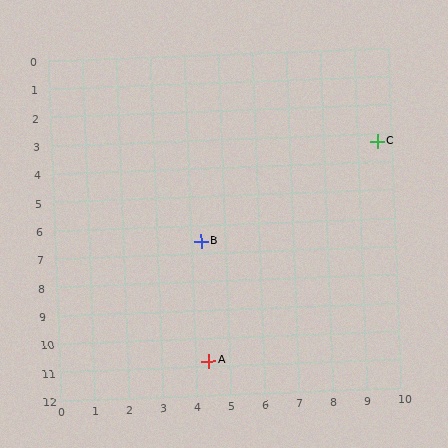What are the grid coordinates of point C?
Point C is at approximately (9.6, 3.3).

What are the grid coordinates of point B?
Point B is at approximately (4.3, 6.6).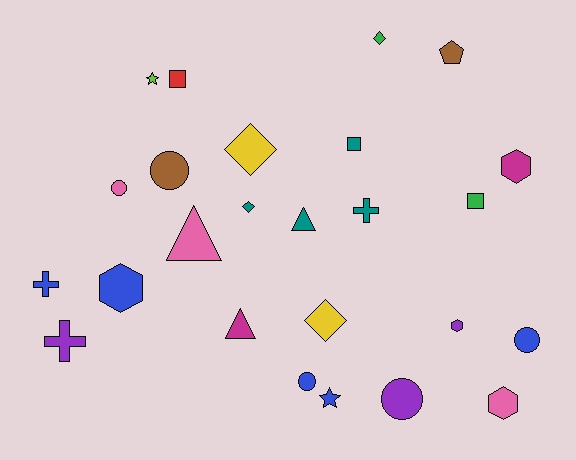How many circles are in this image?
There are 5 circles.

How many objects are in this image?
There are 25 objects.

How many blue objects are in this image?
There are 5 blue objects.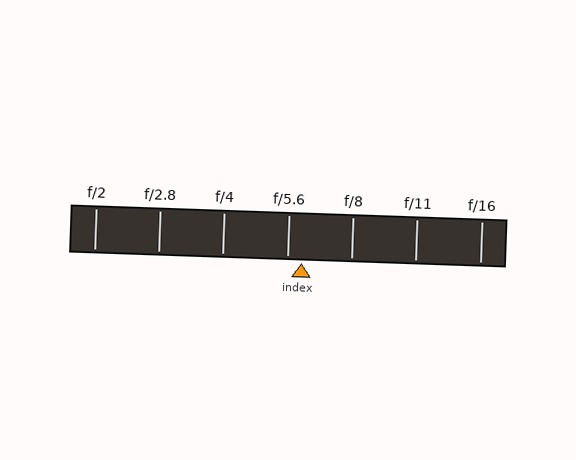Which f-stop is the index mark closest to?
The index mark is closest to f/5.6.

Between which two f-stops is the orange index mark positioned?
The index mark is between f/5.6 and f/8.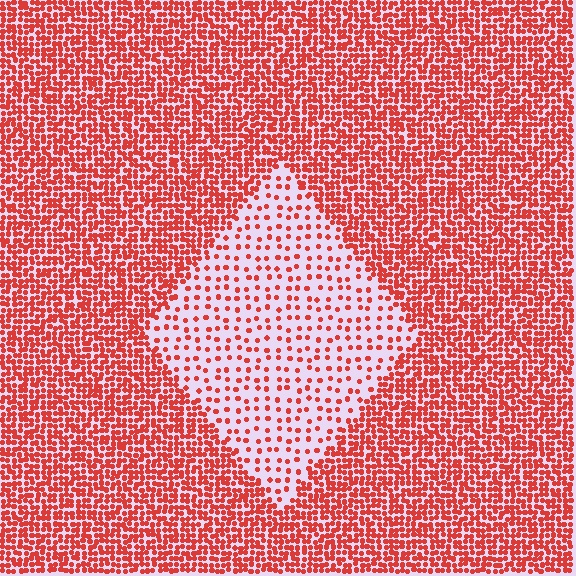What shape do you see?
I see a diamond.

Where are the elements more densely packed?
The elements are more densely packed outside the diamond boundary.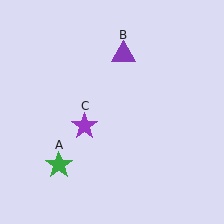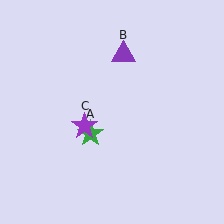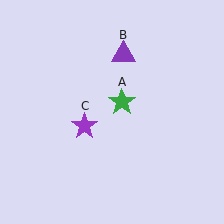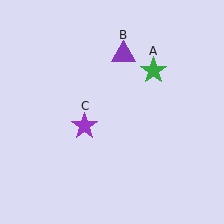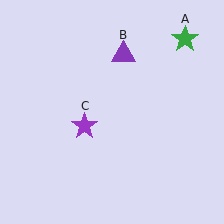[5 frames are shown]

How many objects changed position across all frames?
1 object changed position: green star (object A).